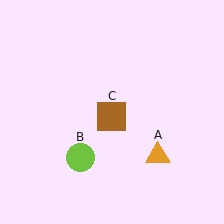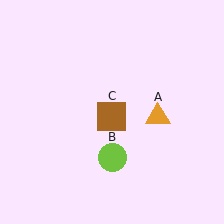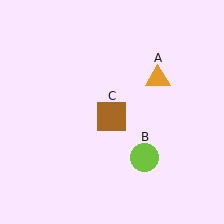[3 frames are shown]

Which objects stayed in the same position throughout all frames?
Brown square (object C) remained stationary.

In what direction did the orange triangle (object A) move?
The orange triangle (object A) moved up.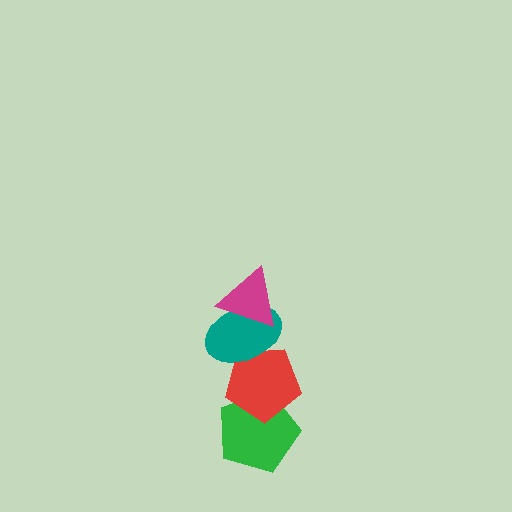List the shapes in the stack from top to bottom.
From top to bottom: the magenta triangle, the teal ellipse, the red pentagon, the green pentagon.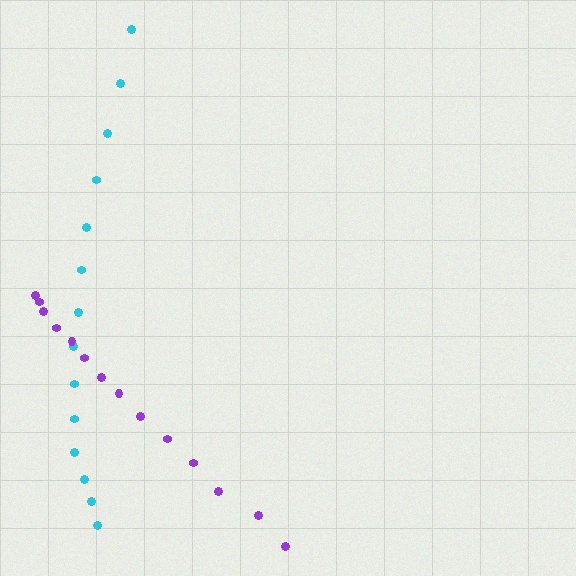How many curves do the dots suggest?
There are 2 distinct paths.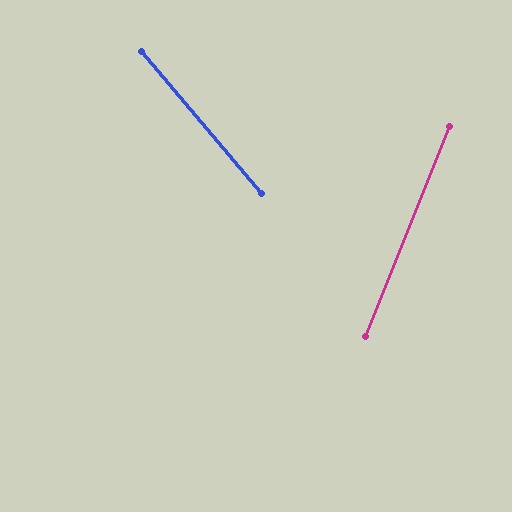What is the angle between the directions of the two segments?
Approximately 62 degrees.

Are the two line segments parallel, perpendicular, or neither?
Neither parallel nor perpendicular — they differ by about 62°.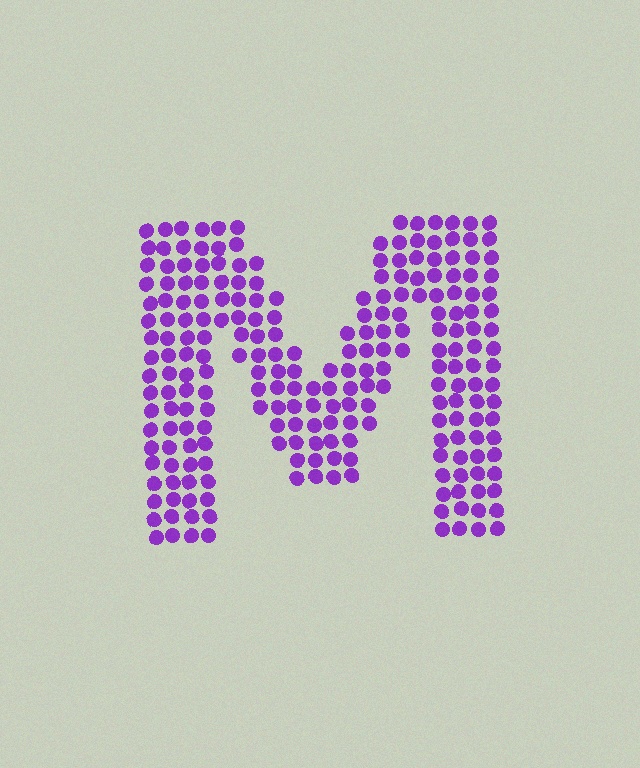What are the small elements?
The small elements are circles.